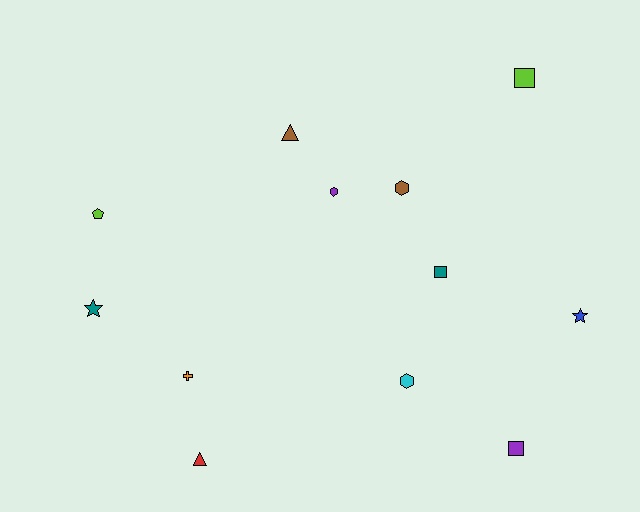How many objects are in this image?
There are 12 objects.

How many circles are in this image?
There are no circles.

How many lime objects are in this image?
There are 2 lime objects.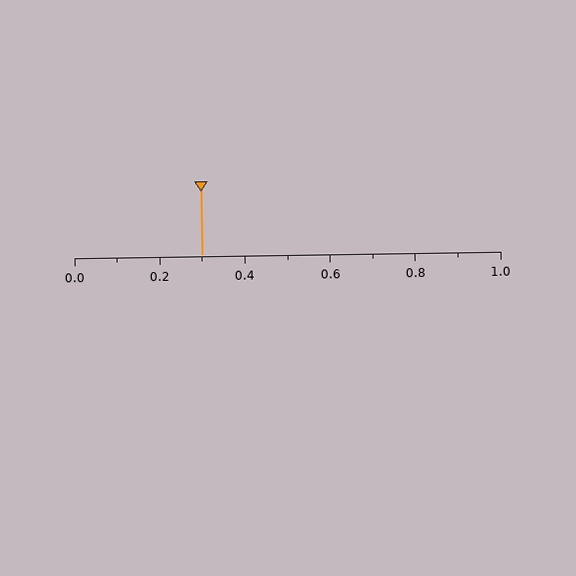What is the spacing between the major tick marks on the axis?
The major ticks are spaced 0.2 apart.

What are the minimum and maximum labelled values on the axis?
The axis runs from 0.0 to 1.0.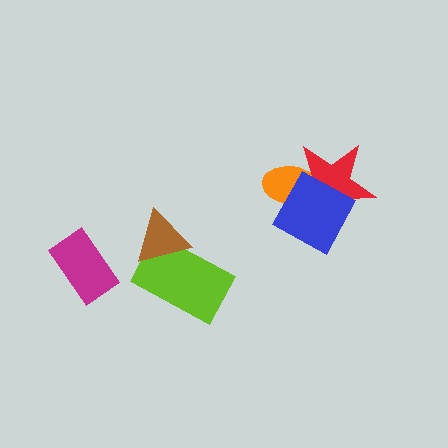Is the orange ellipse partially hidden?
Yes, it is partially covered by another shape.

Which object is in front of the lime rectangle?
The brown triangle is in front of the lime rectangle.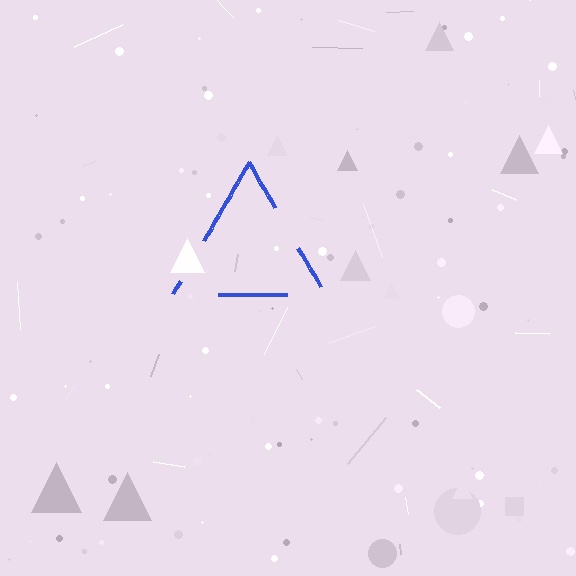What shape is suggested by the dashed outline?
The dashed outline suggests a triangle.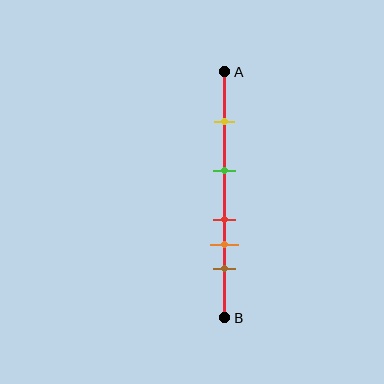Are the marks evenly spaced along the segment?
No, the marks are not evenly spaced.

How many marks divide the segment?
There are 5 marks dividing the segment.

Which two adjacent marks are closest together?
The red and orange marks are the closest adjacent pair.